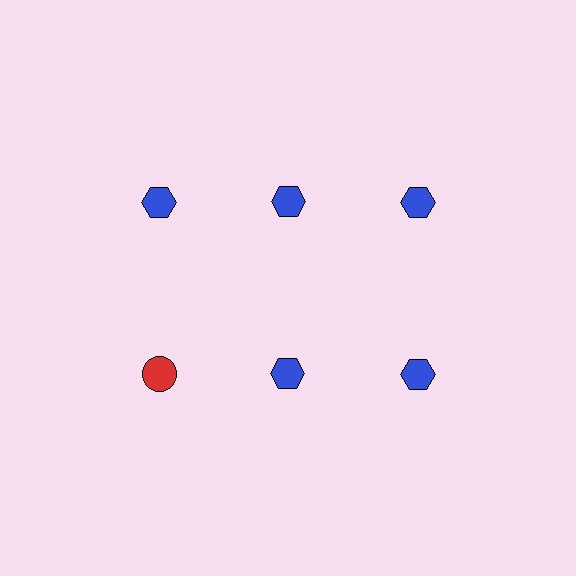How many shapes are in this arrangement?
There are 6 shapes arranged in a grid pattern.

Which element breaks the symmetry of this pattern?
The red circle in the second row, leftmost column breaks the symmetry. All other shapes are blue hexagons.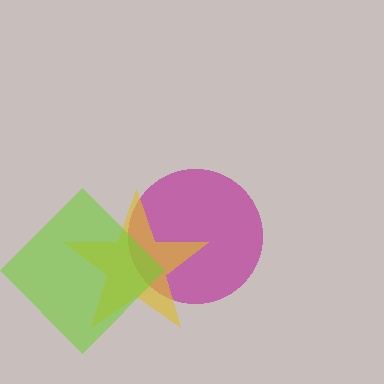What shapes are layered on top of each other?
The layered shapes are: a magenta circle, a yellow star, a lime diamond.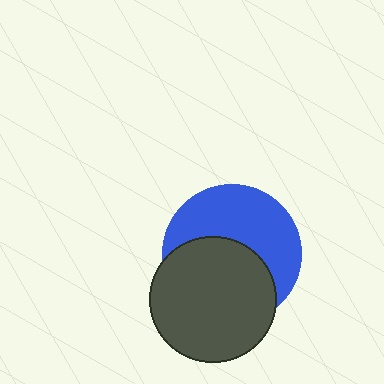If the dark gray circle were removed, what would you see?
You would see the complete blue circle.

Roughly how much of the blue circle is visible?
About half of it is visible (roughly 51%).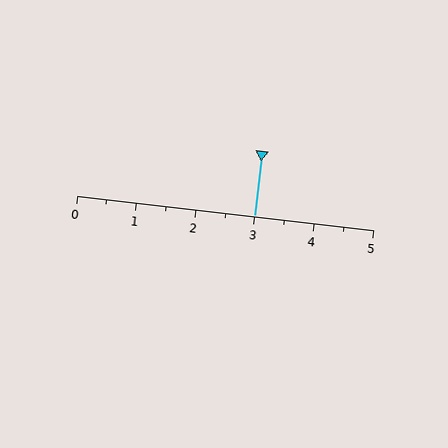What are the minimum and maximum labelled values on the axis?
The axis runs from 0 to 5.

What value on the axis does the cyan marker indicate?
The marker indicates approximately 3.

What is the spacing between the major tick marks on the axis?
The major ticks are spaced 1 apart.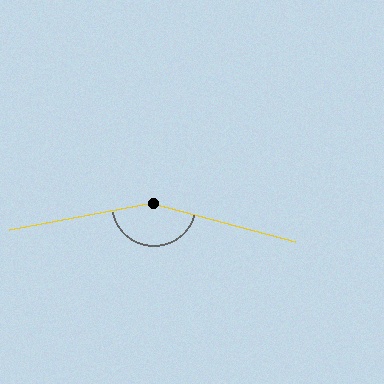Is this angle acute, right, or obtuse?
It is obtuse.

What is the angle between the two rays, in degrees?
Approximately 154 degrees.